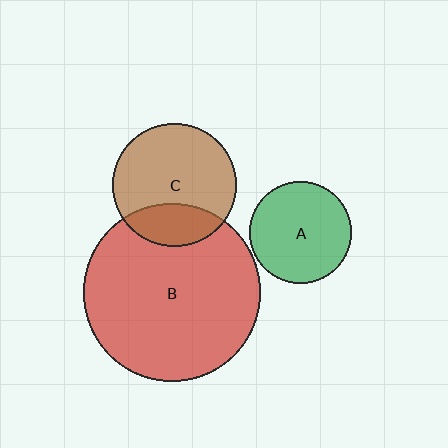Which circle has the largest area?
Circle B (red).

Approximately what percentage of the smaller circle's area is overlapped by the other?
Approximately 25%.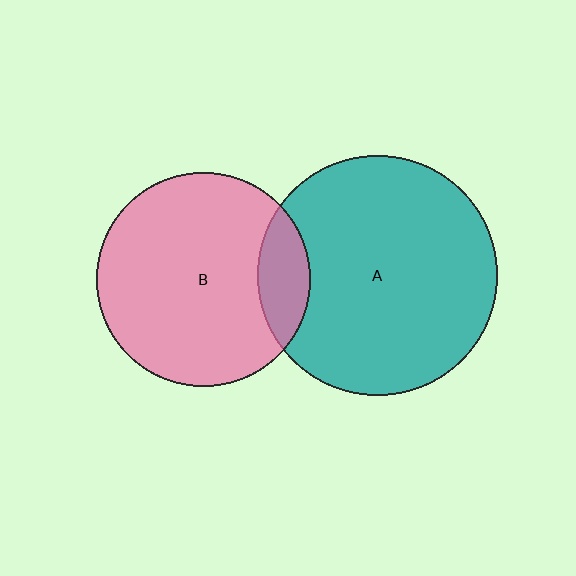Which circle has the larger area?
Circle A (teal).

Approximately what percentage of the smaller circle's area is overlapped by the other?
Approximately 15%.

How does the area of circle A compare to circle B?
Approximately 1.3 times.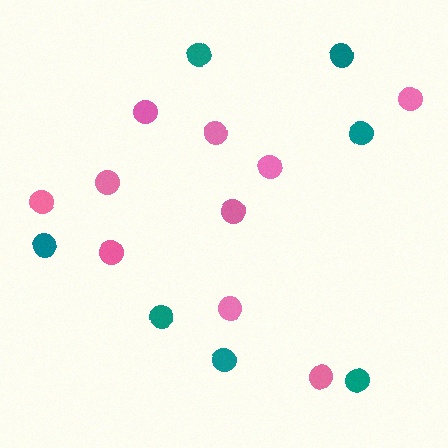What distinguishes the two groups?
There are 2 groups: one group of pink circles (10) and one group of teal circles (7).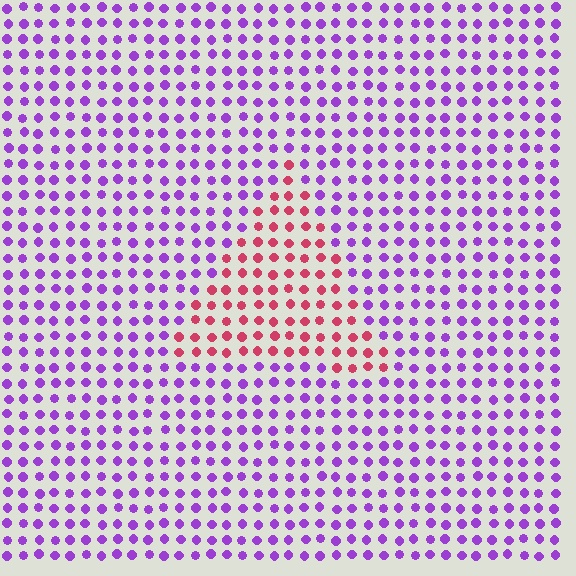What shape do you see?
I see a triangle.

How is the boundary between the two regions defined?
The boundary is defined purely by a slight shift in hue (about 65 degrees). Spacing, size, and orientation are identical on both sides.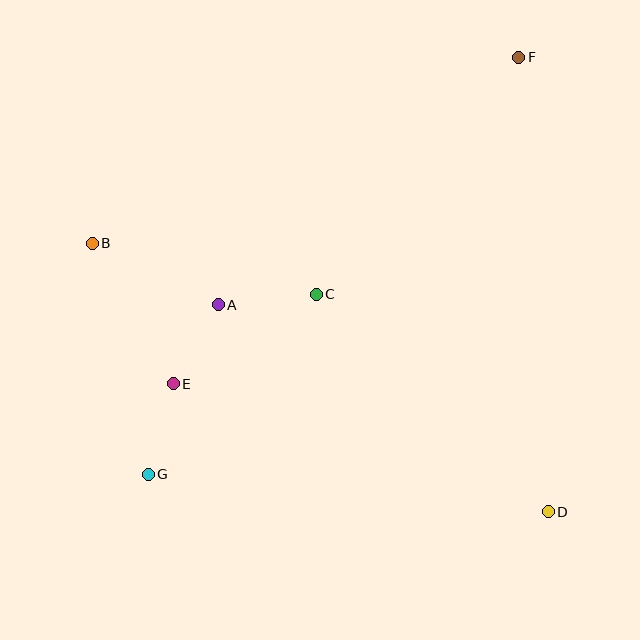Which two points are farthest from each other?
Points F and G are farthest from each other.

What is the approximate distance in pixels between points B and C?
The distance between B and C is approximately 230 pixels.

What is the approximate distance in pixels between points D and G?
The distance between D and G is approximately 402 pixels.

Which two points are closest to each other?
Points A and E are closest to each other.